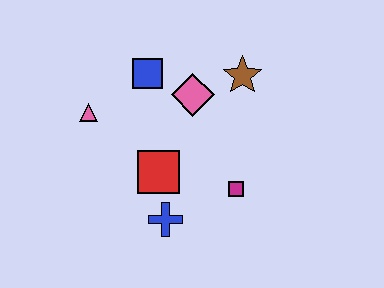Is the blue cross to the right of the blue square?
Yes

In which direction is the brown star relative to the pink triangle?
The brown star is to the right of the pink triangle.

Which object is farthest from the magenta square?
The pink triangle is farthest from the magenta square.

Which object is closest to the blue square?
The pink diamond is closest to the blue square.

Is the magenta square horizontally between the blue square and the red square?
No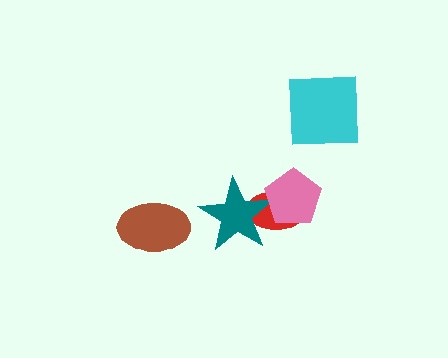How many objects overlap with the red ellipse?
2 objects overlap with the red ellipse.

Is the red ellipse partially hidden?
Yes, it is partially covered by another shape.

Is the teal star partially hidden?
Yes, it is partially covered by another shape.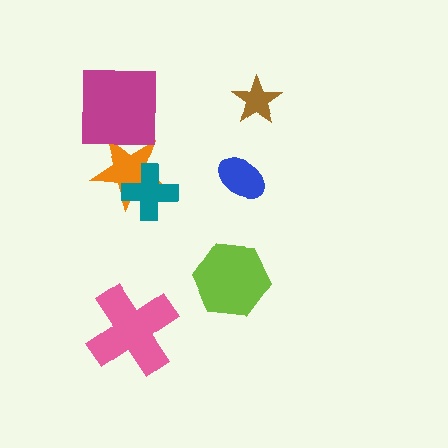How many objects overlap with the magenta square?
1 object overlaps with the magenta square.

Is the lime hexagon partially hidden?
No, no other shape covers it.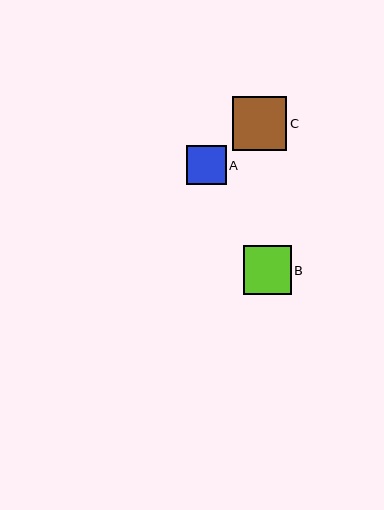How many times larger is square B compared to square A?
Square B is approximately 1.2 times the size of square A.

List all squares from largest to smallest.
From largest to smallest: C, B, A.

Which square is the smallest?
Square A is the smallest with a size of approximately 39 pixels.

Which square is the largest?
Square C is the largest with a size of approximately 54 pixels.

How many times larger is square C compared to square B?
Square C is approximately 1.1 times the size of square B.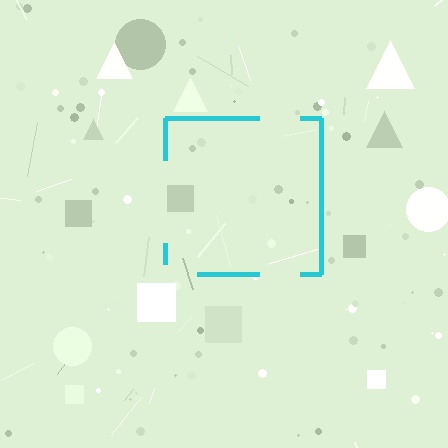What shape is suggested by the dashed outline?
The dashed outline suggests a square.